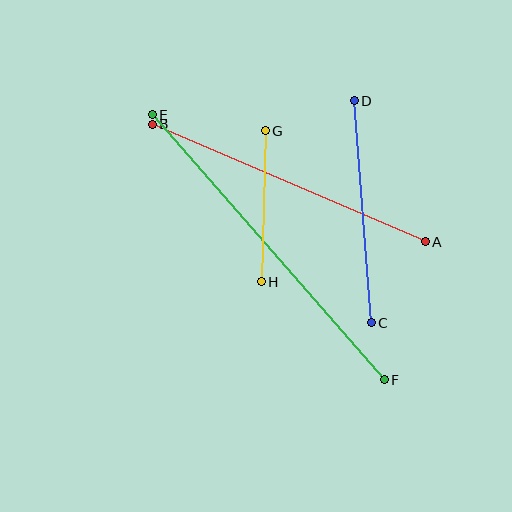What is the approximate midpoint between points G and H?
The midpoint is at approximately (263, 206) pixels.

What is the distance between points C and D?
The distance is approximately 223 pixels.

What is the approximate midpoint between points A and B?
The midpoint is at approximately (289, 183) pixels.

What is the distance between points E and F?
The distance is approximately 352 pixels.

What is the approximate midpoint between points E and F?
The midpoint is at approximately (268, 247) pixels.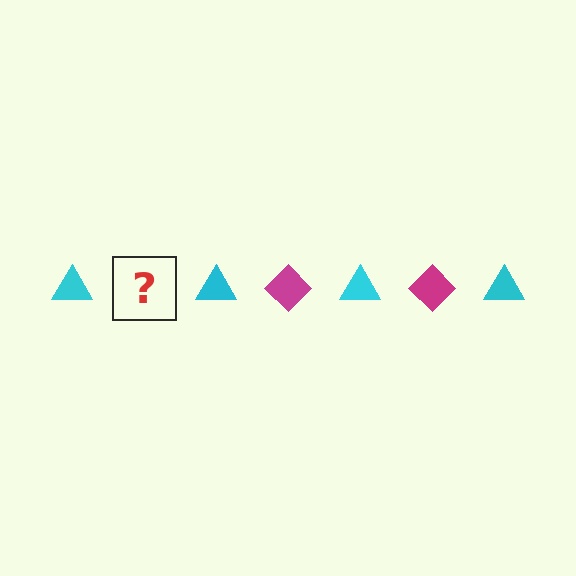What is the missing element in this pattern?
The missing element is a magenta diamond.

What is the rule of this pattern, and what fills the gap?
The rule is that the pattern alternates between cyan triangle and magenta diamond. The gap should be filled with a magenta diamond.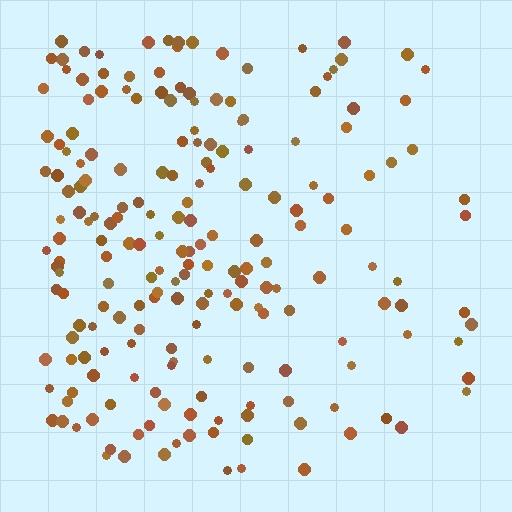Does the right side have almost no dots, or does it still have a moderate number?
Still a moderate number, just noticeably fewer than the left.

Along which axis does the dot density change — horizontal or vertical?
Horizontal.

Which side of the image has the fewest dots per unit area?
The right.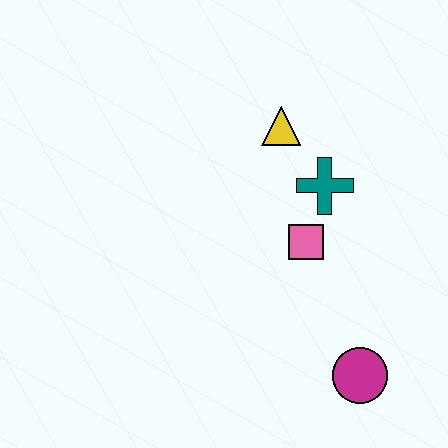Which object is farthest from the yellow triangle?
The magenta circle is farthest from the yellow triangle.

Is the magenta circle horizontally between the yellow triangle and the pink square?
No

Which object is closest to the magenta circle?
The pink square is closest to the magenta circle.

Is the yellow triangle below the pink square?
No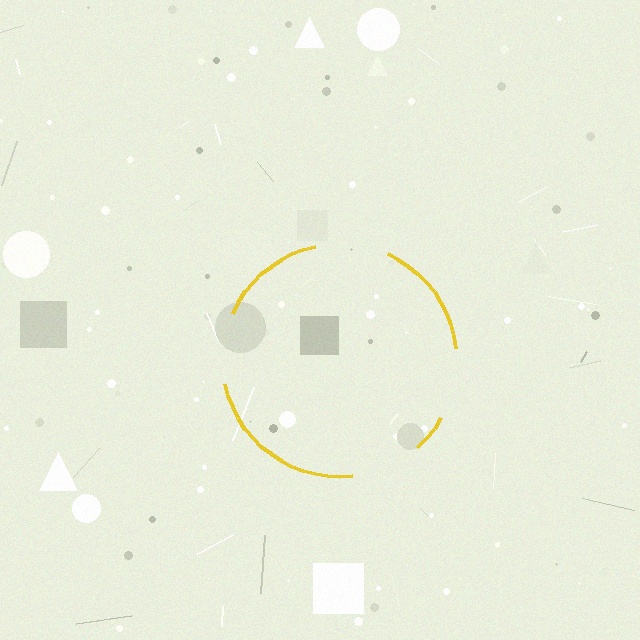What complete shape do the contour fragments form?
The contour fragments form a circle.